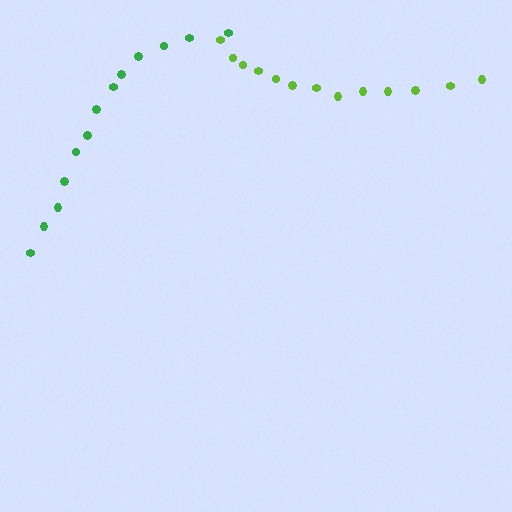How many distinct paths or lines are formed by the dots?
There are 2 distinct paths.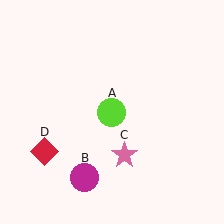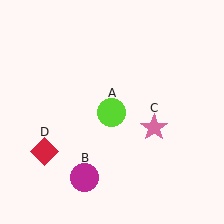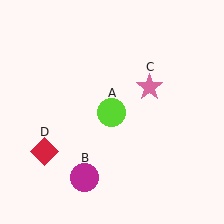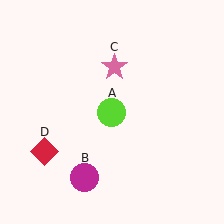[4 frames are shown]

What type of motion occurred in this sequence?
The pink star (object C) rotated counterclockwise around the center of the scene.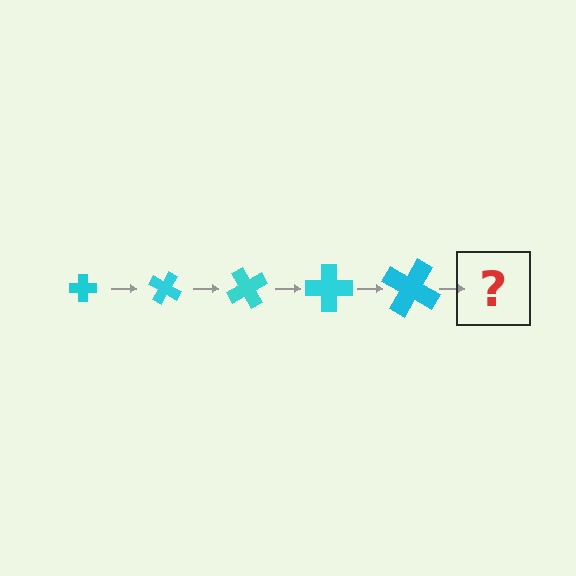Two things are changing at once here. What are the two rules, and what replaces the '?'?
The two rules are that the cross grows larger each step and it rotates 30 degrees each step. The '?' should be a cross, larger than the previous one and rotated 150 degrees from the start.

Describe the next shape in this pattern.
It should be a cross, larger than the previous one and rotated 150 degrees from the start.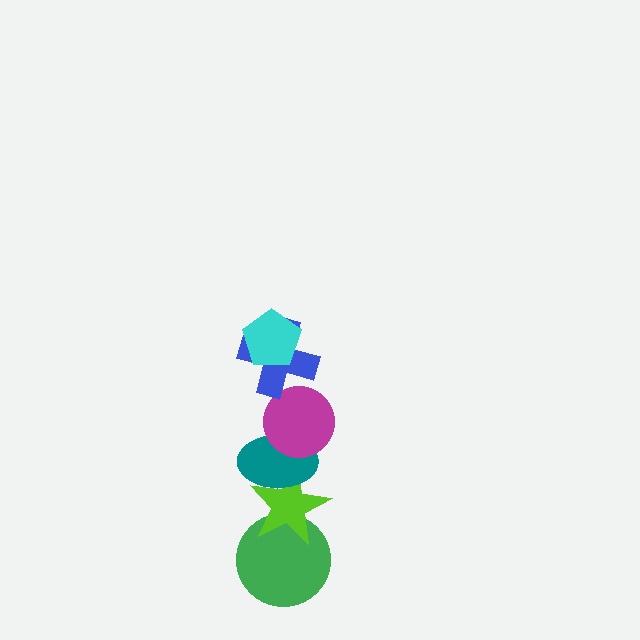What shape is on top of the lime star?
The teal ellipse is on top of the lime star.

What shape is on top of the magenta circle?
The blue cross is on top of the magenta circle.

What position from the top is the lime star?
The lime star is 5th from the top.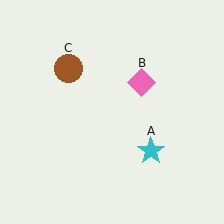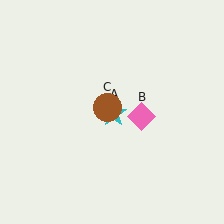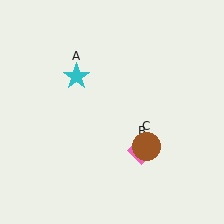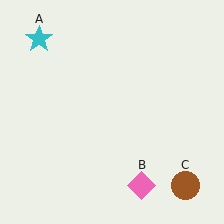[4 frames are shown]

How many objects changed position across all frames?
3 objects changed position: cyan star (object A), pink diamond (object B), brown circle (object C).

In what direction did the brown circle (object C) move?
The brown circle (object C) moved down and to the right.